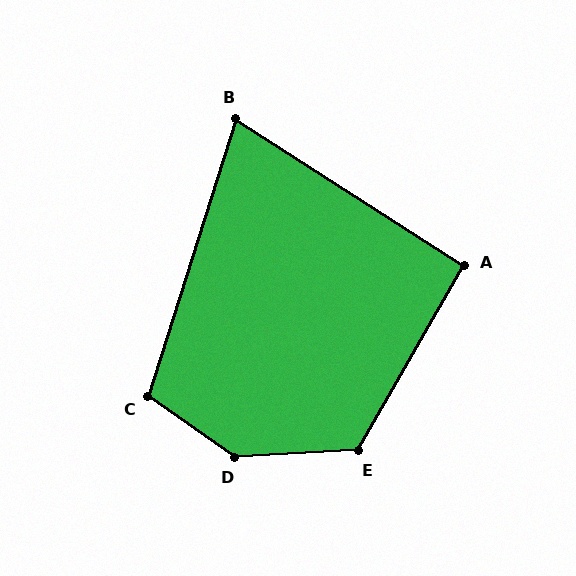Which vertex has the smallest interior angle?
B, at approximately 75 degrees.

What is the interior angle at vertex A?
Approximately 93 degrees (approximately right).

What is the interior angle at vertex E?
Approximately 123 degrees (obtuse).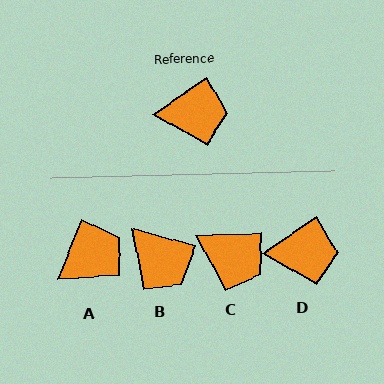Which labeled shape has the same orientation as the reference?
D.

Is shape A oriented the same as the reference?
No, it is off by about 34 degrees.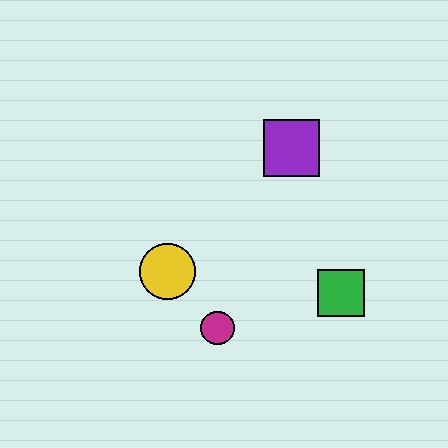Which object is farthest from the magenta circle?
The purple square is farthest from the magenta circle.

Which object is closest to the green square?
The magenta circle is closest to the green square.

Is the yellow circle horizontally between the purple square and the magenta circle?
No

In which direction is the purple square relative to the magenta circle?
The purple square is above the magenta circle.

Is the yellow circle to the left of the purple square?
Yes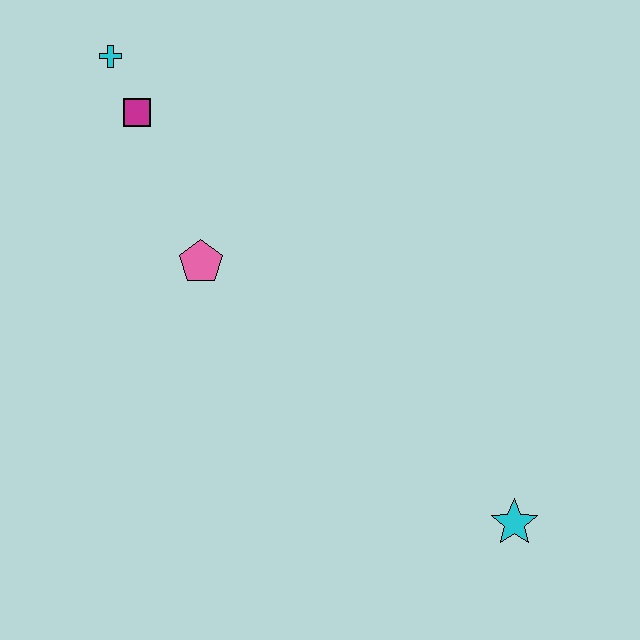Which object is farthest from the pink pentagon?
The cyan star is farthest from the pink pentagon.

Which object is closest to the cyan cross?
The magenta square is closest to the cyan cross.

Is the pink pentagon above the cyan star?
Yes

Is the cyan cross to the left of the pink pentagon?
Yes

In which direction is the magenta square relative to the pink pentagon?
The magenta square is above the pink pentagon.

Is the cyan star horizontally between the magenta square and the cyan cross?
No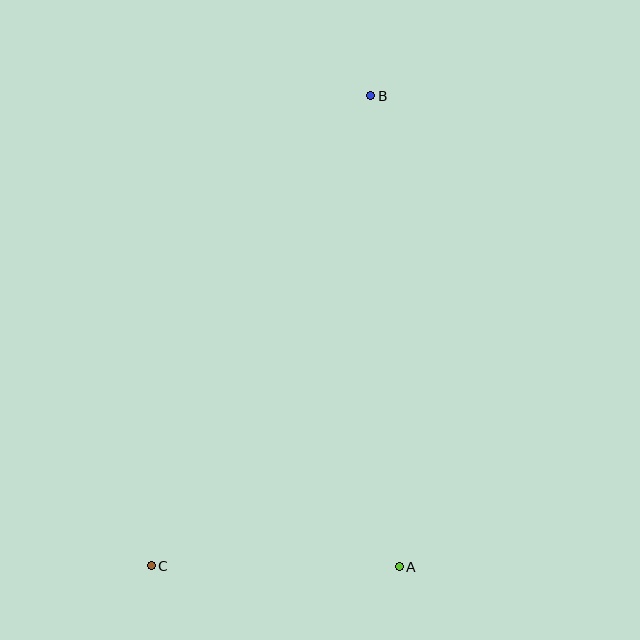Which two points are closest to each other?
Points A and C are closest to each other.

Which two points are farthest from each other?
Points B and C are farthest from each other.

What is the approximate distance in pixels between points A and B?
The distance between A and B is approximately 472 pixels.